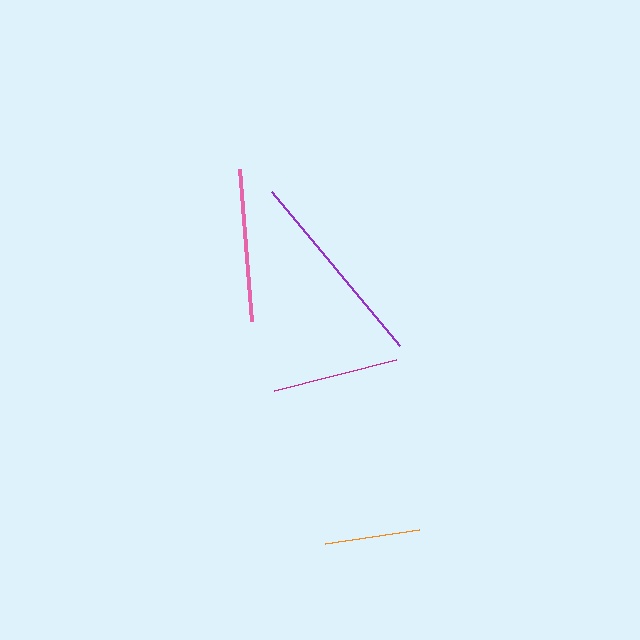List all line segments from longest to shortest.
From longest to shortest: purple, pink, magenta, orange.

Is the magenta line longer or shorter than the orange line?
The magenta line is longer than the orange line.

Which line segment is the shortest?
The orange line is the shortest at approximately 95 pixels.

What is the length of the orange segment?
The orange segment is approximately 95 pixels long.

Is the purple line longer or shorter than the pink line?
The purple line is longer than the pink line.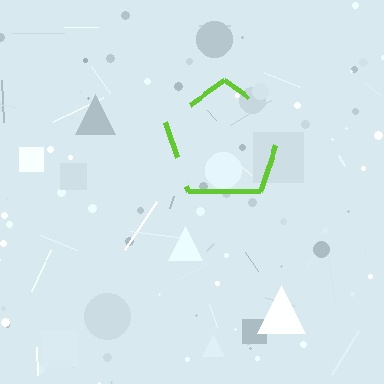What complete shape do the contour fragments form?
The contour fragments form a pentagon.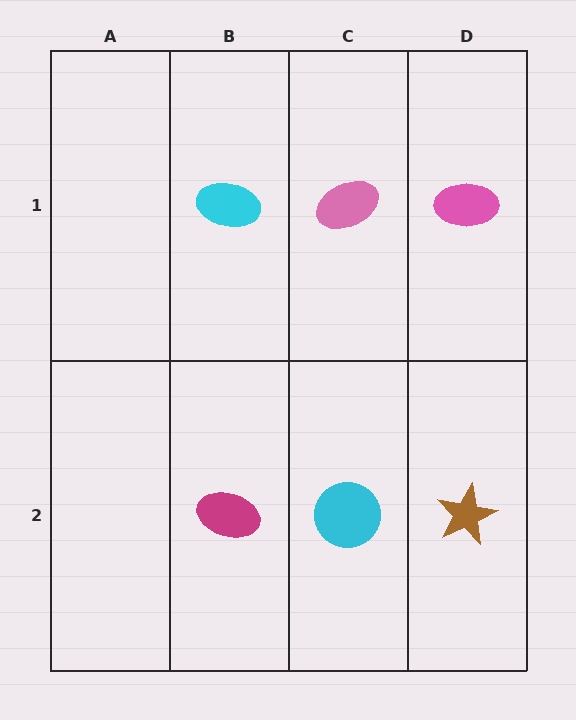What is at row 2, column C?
A cyan circle.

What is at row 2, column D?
A brown star.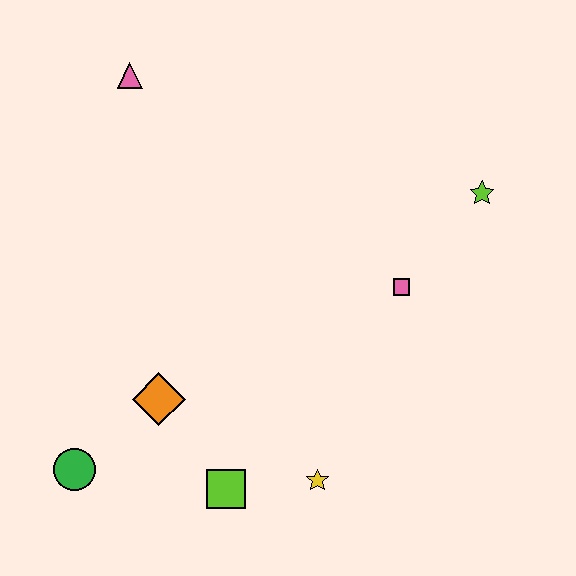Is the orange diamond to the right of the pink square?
No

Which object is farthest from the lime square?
The pink triangle is farthest from the lime square.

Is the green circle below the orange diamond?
Yes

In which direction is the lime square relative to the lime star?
The lime square is below the lime star.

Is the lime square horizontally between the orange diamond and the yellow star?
Yes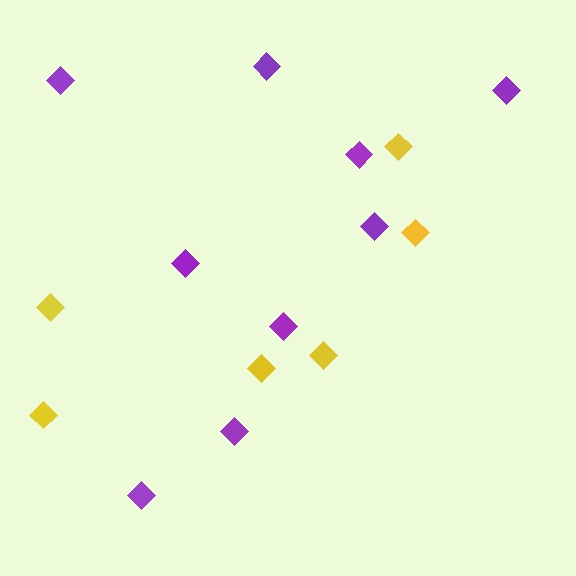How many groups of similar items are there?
There are 2 groups: one group of yellow diamonds (6) and one group of purple diamonds (9).